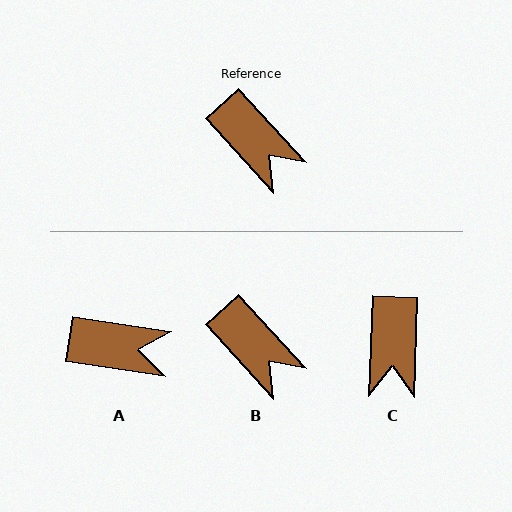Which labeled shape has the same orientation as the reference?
B.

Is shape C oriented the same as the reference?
No, it is off by about 45 degrees.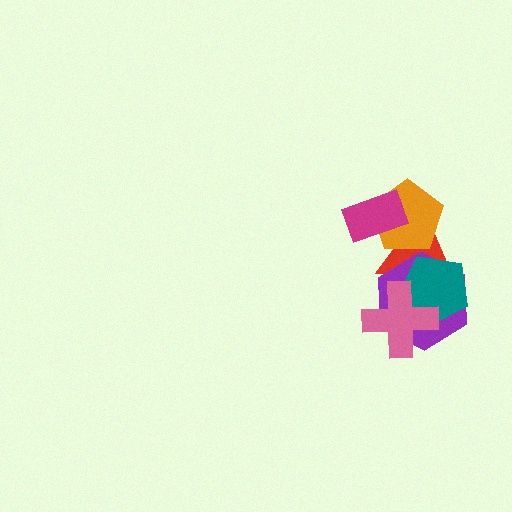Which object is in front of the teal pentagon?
The pink cross is in front of the teal pentagon.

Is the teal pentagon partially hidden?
Yes, it is partially covered by another shape.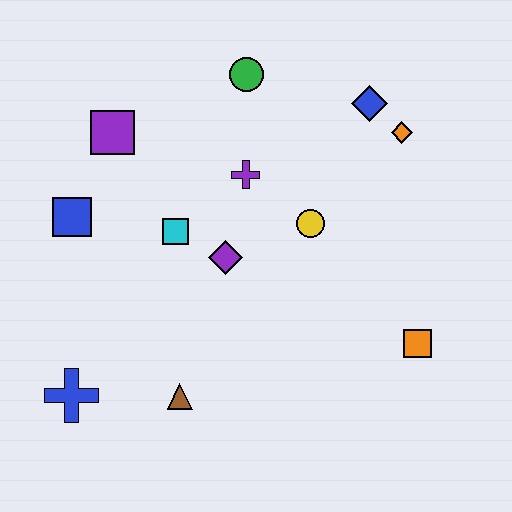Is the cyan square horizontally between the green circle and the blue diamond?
No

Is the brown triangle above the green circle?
No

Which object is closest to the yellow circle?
The purple cross is closest to the yellow circle.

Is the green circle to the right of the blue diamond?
No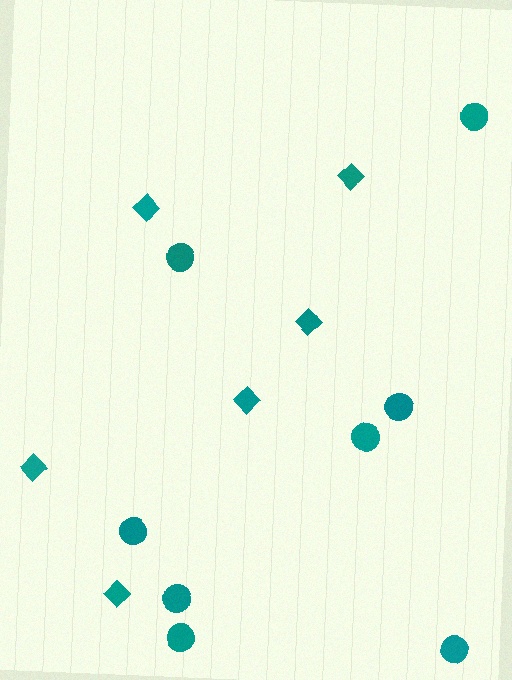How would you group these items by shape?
There are 2 groups: one group of diamonds (6) and one group of circles (8).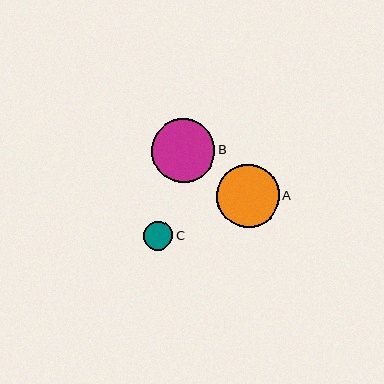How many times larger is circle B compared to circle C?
Circle B is approximately 2.1 times the size of circle C.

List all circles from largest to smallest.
From largest to smallest: B, A, C.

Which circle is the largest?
Circle B is the largest with a size of approximately 64 pixels.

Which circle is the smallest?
Circle C is the smallest with a size of approximately 30 pixels.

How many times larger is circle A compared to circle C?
Circle A is approximately 2.1 times the size of circle C.